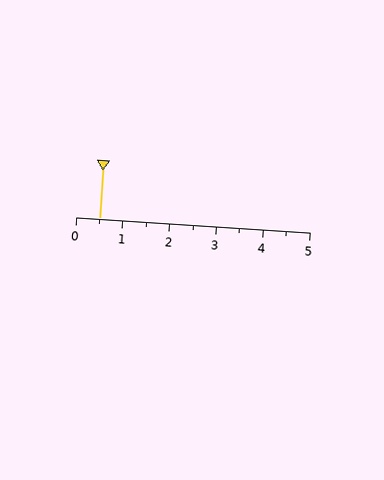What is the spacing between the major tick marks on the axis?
The major ticks are spaced 1 apart.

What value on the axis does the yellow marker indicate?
The marker indicates approximately 0.5.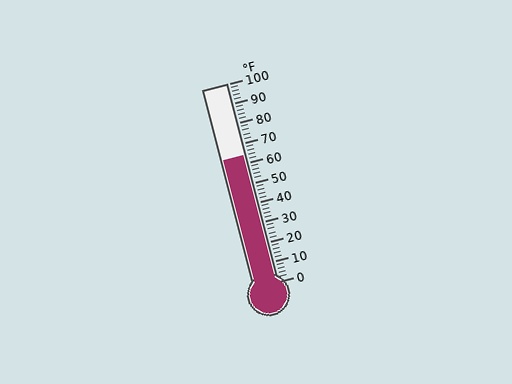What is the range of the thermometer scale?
The thermometer scale ranges from 0°F to 100°F.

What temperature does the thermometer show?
The thermometer shows approximately 64°F.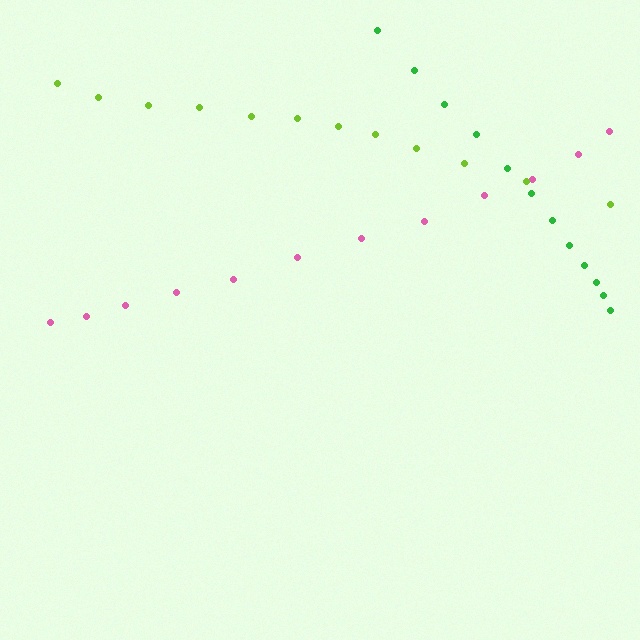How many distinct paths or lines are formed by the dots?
There are 3 distinct paths.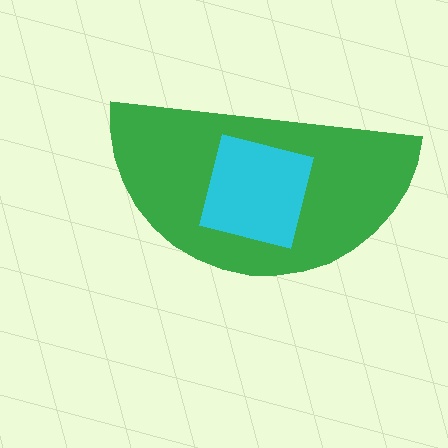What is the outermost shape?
The green semicircle.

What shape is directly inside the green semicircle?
The cyan square.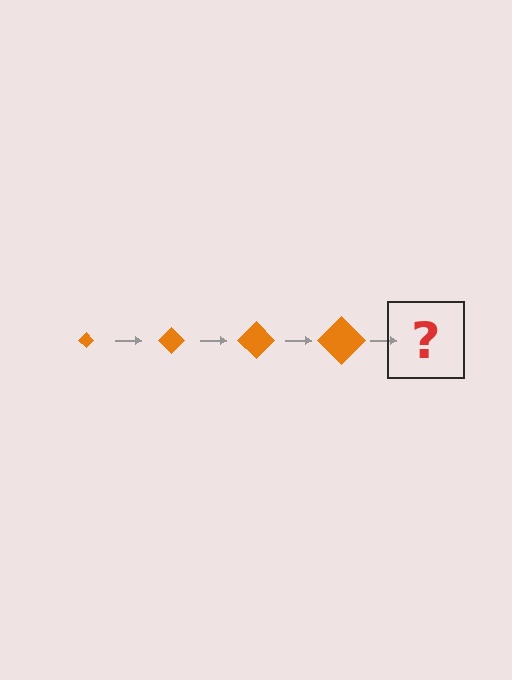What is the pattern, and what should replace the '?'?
The pattern is that the diamond gets progressively larger each step. The '?' should be an orange diamond, larger than the previous one.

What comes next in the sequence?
The next element should be an orange diamond, larger than the previous one.